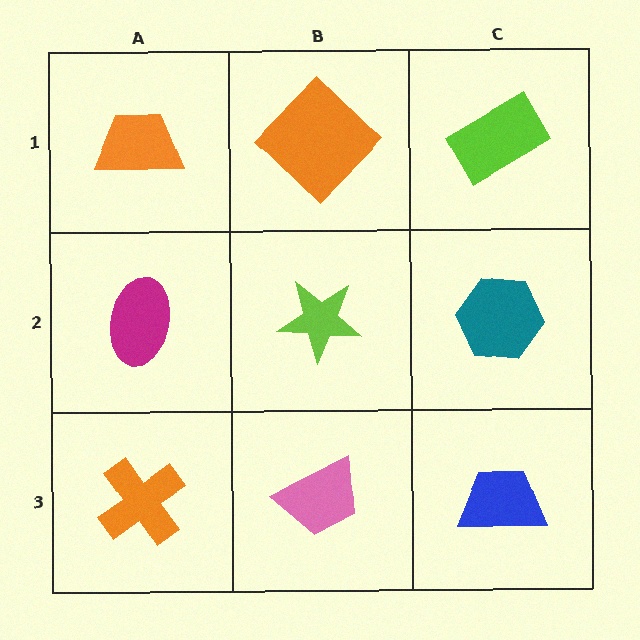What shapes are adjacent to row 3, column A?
A magenta ellipse (row 2, column A), a pink trapezoid (row 3, column B).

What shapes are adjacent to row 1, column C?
A teal hexagon (row 2, column C), an orange diamond (row 1, column B).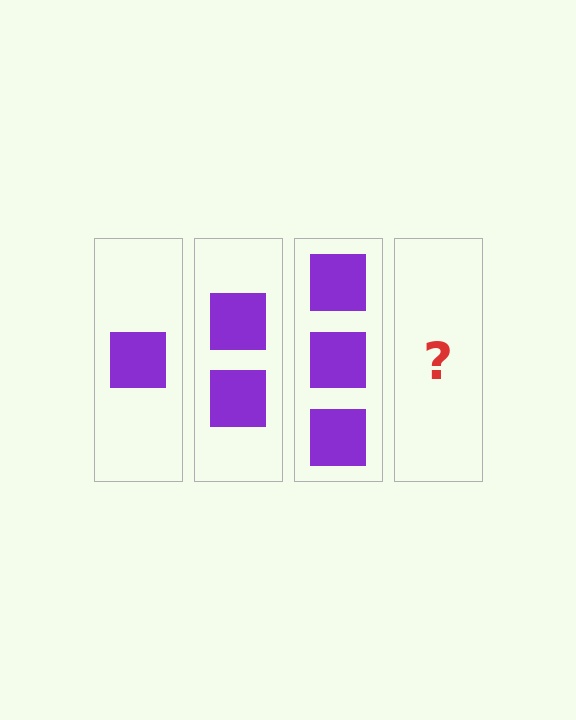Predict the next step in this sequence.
The next step is 4 squares.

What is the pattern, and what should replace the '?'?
The pattern is that each step adds one more square. The '?' should be 4 squares.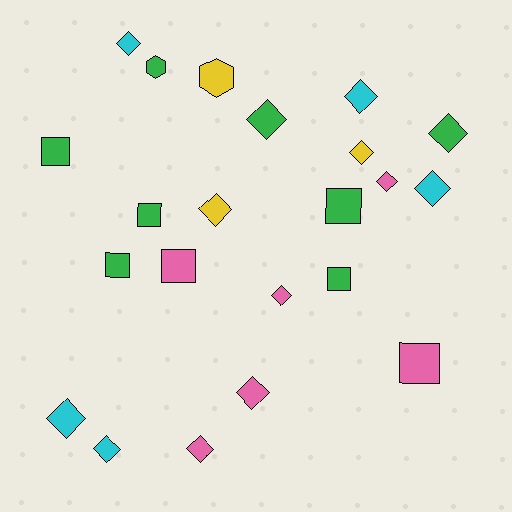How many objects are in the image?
There are 22 objects.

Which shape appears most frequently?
Diamond, with 13 objects.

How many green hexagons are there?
There is 1 green hexagon.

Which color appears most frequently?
Green, with 8 objects.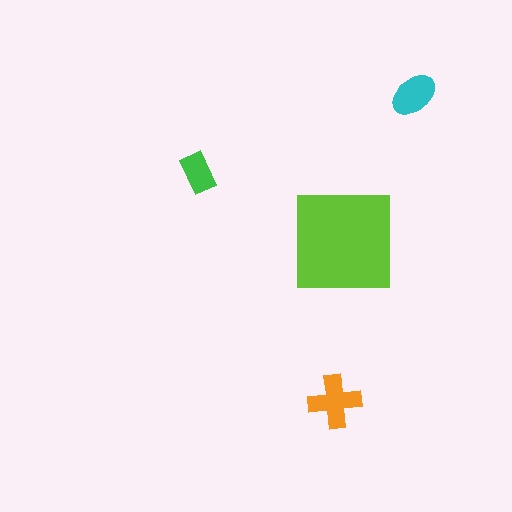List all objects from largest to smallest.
The lime square, the orange cross, the cyan ellipse, the green rectangle.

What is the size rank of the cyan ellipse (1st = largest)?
3rd.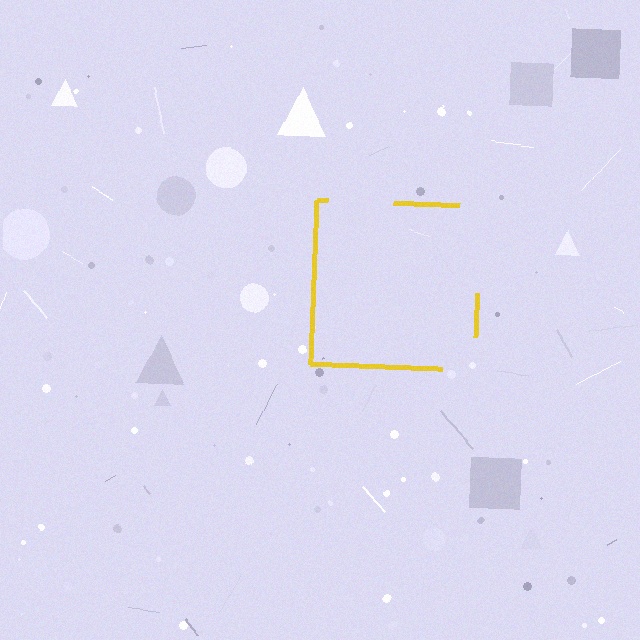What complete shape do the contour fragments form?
The contour fragments form a square.